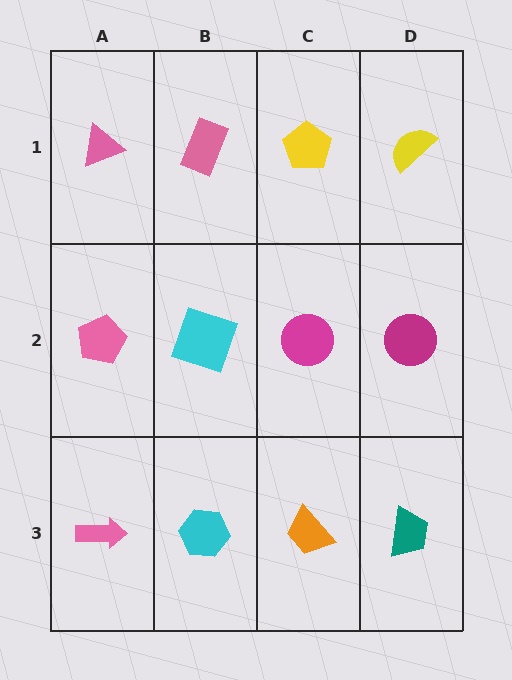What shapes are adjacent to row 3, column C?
A magenta circle (row 2, column C), a cyan hexagon (row 3, column B), a teal trapezoid (row 3, column D).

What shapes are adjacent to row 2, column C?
A yellow pentagon (row 1, column C), an orange trapezoid (row 3, column C), a cyan square (row 2, column B), a magenta circle (row 2, column D).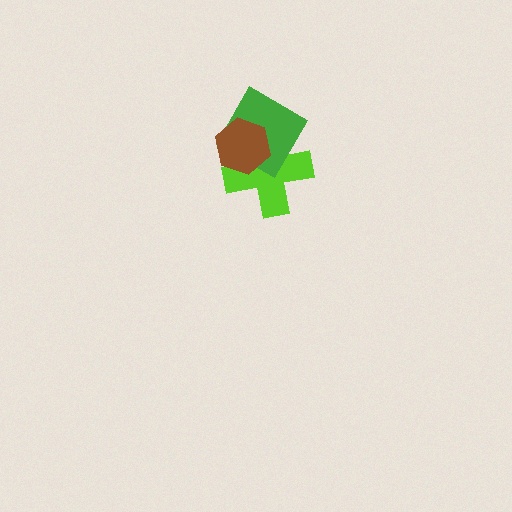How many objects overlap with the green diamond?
2 objects overlap with the green diamond.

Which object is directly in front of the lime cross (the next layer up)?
The green diamond is directly in front of the lime cross.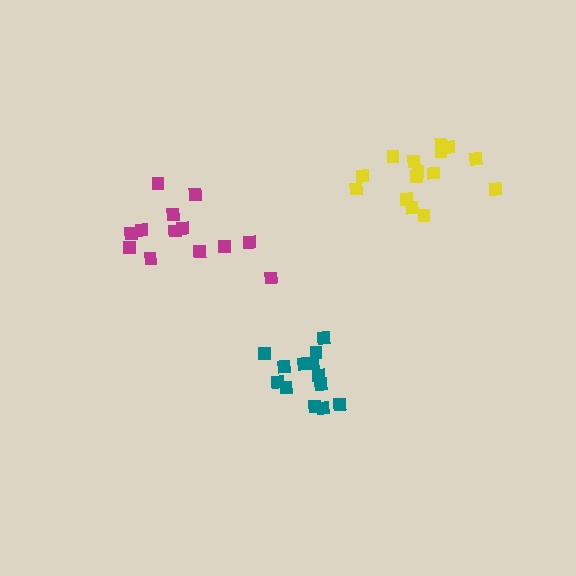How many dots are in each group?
Group 1: 15 dots, Group 2: 13 dots, Group 3: 13 dots (41 total).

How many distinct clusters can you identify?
There are 3 distinct clusters.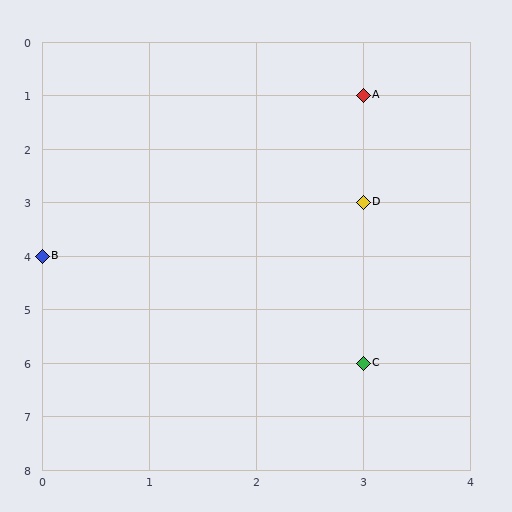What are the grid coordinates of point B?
Point B is at grid coordinates (0, 4).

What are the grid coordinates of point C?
Point C is at grid coordinates (3, 6).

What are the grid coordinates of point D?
Point D is at grid coordinates (3, 3).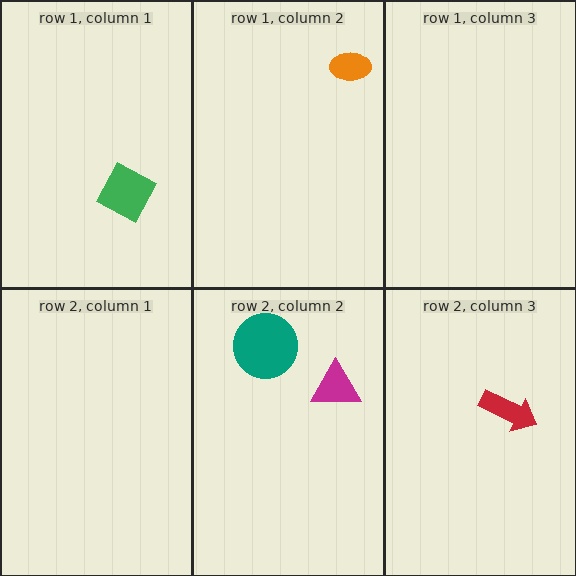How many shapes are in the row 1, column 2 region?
1.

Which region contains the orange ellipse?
The row 1, column 2 region.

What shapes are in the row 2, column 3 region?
The red arrow.